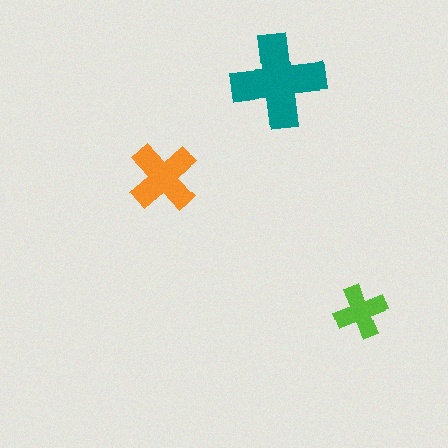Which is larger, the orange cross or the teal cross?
The teal one.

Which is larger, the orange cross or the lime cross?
The orange one.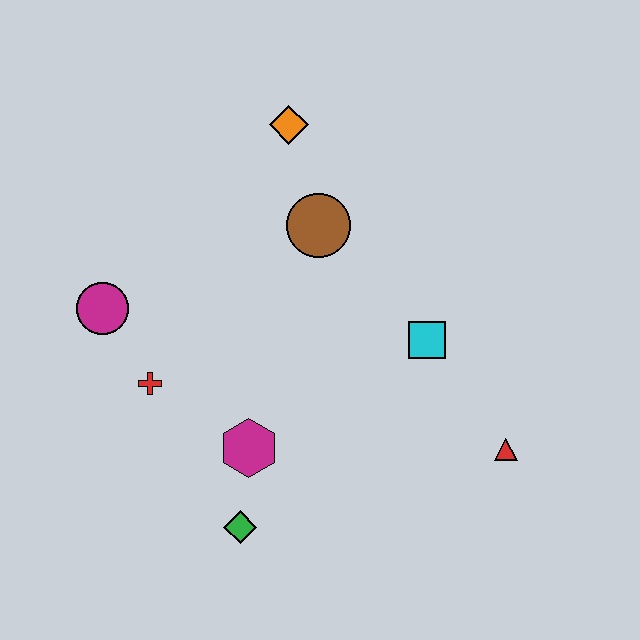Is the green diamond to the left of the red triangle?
Yes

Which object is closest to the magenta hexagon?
The green diamond is closest to the magenta hexagon.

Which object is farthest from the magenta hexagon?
The orange diamond is farthest from the magenta hexagon.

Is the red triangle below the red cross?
Yes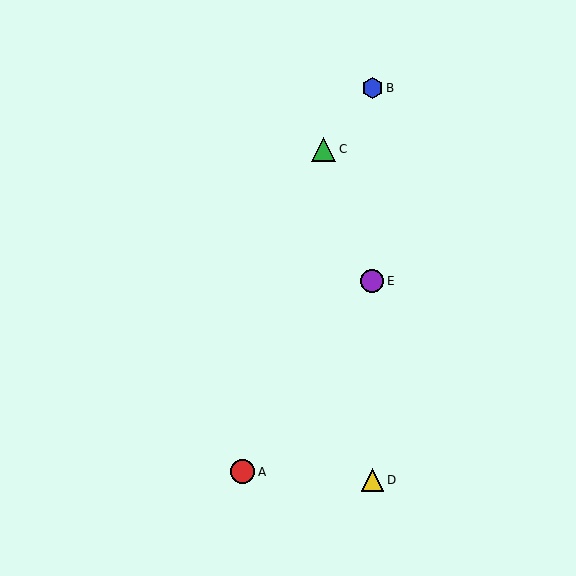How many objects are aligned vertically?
3 objects (B, D, E) are aligned vertically.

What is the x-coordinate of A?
Object A is at x≈243.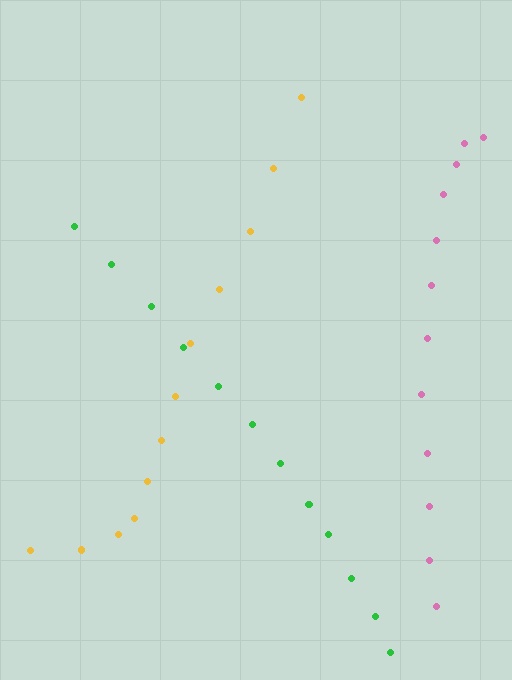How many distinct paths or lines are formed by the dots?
There are 3 distinct paths.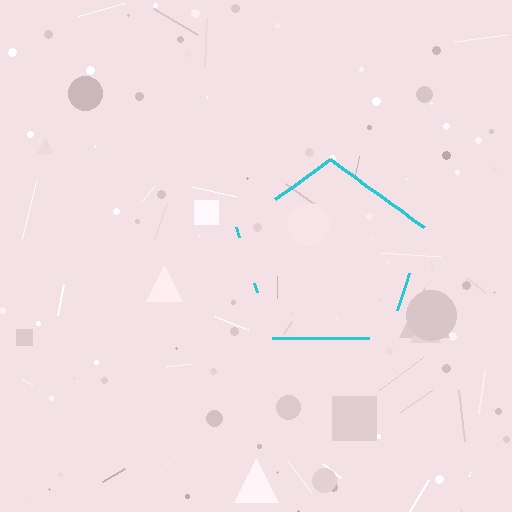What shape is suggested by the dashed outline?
The dashed outline suggests a pentagon.